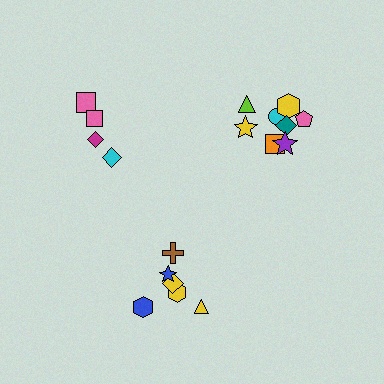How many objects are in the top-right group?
There are 8 objects.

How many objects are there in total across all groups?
There are 18 objects.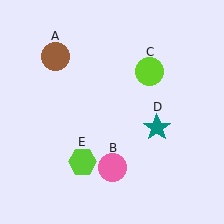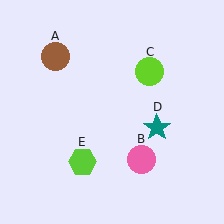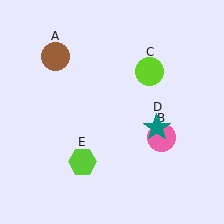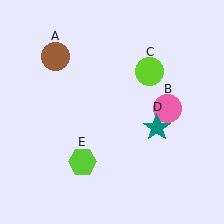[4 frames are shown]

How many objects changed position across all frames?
1 object changed position: pink circle (object B).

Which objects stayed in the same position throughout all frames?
Brown circle (object A) and lime circle (object C) and teal star (object D) and lime hexagon (object E) remained stationary.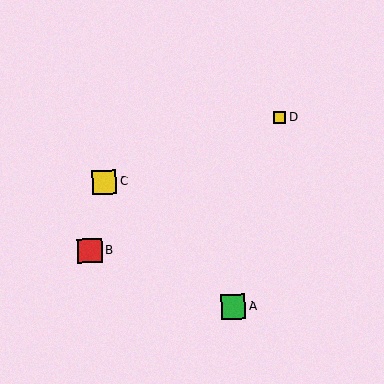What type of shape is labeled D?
Shape D is a yellow square.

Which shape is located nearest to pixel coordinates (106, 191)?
The yellow square (labeled C) at (105, 182) is nearest to that location.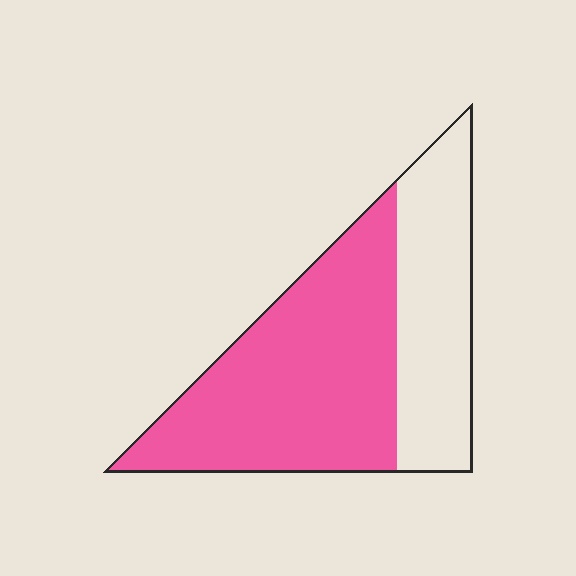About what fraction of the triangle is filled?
About five eighths (5/8).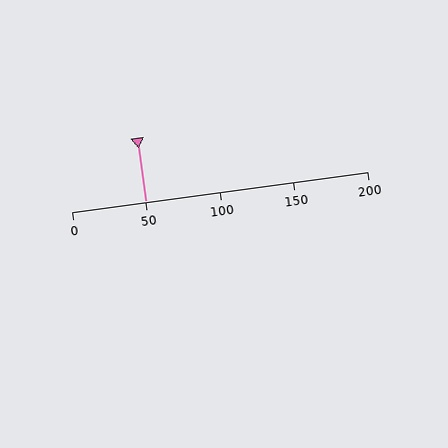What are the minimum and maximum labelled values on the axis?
The axis runs from 0 to 200.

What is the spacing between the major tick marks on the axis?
The major ticks are spaced 50 apart.